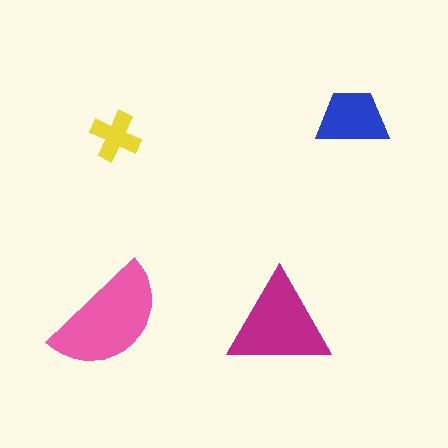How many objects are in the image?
There are 4 objects in the image.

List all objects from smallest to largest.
The yellow cross, the blue trapezoid, the magenta triangle, the pink semicircle.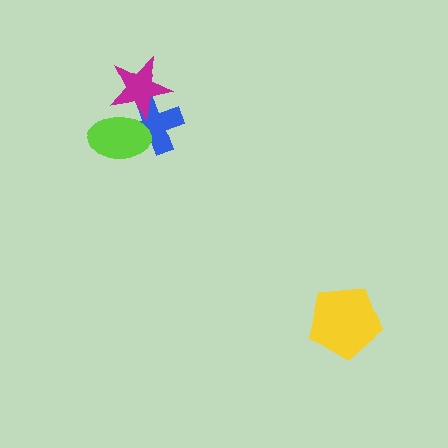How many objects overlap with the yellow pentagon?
0 objects overlap with the yellow pentagon.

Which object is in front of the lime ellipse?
The magenta star is in front of the lime ellipse.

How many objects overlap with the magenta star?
2 objects overlap with the magenta star.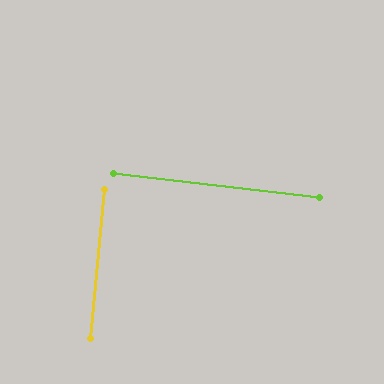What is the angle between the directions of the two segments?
Approximately 89 degrees.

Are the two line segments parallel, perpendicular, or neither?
Perpendicular — they meet at approximately 89°.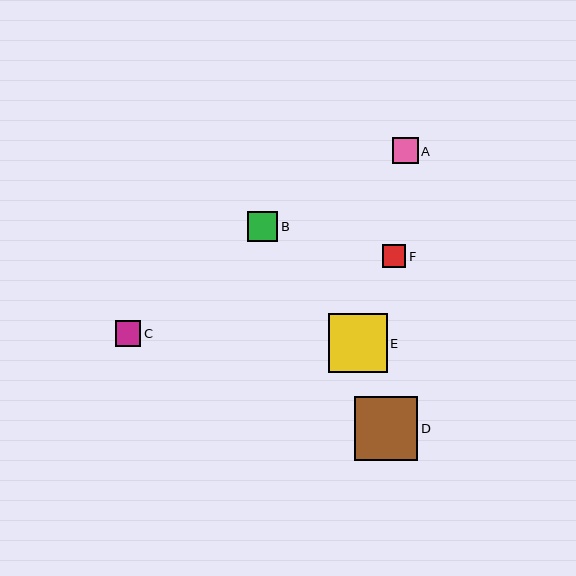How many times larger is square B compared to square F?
Square B is approximately 1.3 times the size of square F.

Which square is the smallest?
Square F is the smallest with a size of approximately 23 pixels.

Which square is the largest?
Square D is the largest with a size of approximately 63 pixels.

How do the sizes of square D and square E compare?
Square D and square E are approximately the same size.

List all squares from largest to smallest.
From largest to smallest: D, E, B, A, C, F.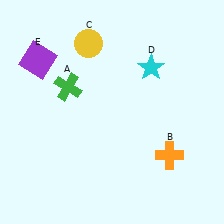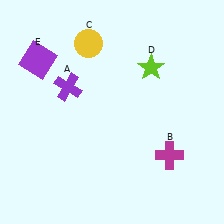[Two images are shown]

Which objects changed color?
A changed from green to purple. B changed from orange to magenta. D changed from cyan to lime.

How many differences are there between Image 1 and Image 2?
There are 3 differences between the two images.